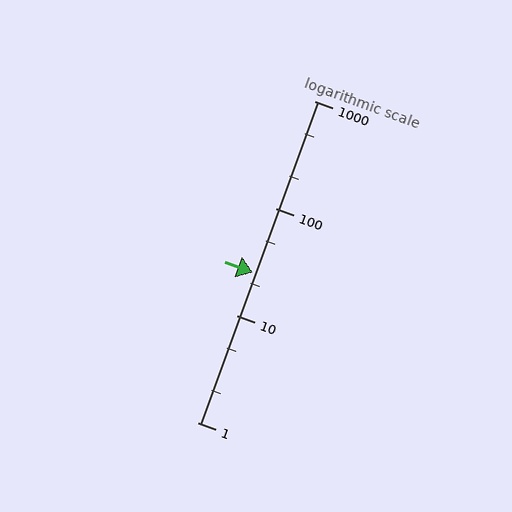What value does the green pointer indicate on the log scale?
The pointer indicates approximately 25.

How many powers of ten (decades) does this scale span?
The scale spans 3 decades, from 1 to 1000.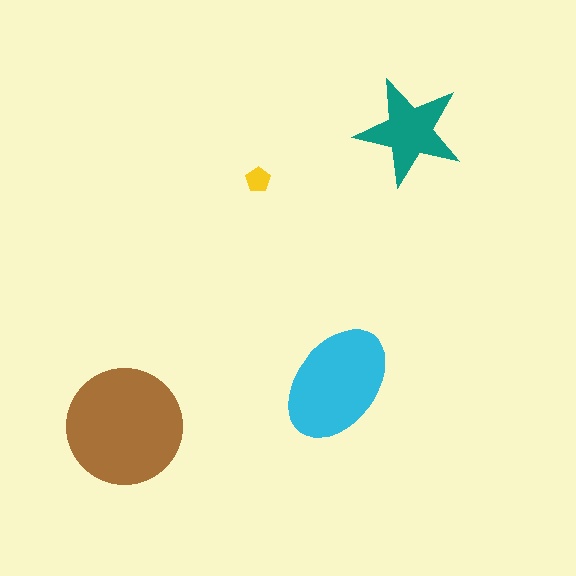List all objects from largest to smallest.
The brown circle, the cyan ellipse, the teal star, the yellow pentagon.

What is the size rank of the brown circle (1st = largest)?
1st.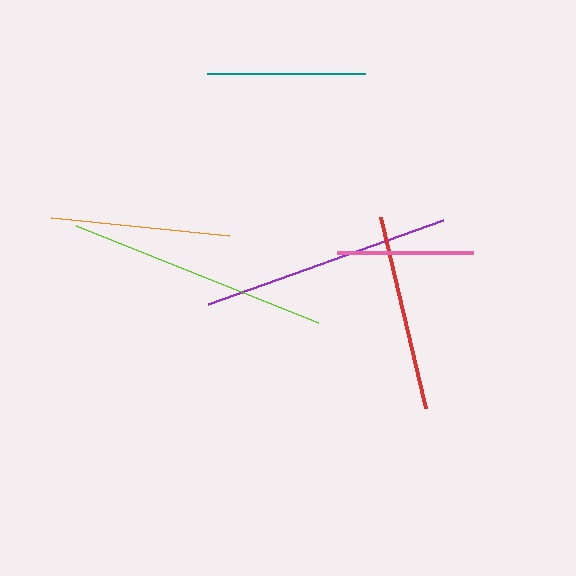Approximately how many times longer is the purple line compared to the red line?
The purple line is approximately 1.3 times the length of the red line.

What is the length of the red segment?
The red segment is approximately 196 pixels long.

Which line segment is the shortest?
The pink line is the shortest at approximately 136 pixels.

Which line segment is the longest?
The lime line is the longest at approximately 261 pixels.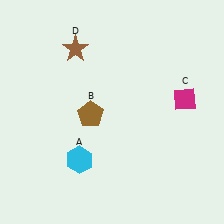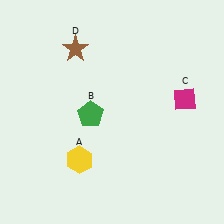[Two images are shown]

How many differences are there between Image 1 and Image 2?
There are 2 differences between the two images.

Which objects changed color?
A changed from cyan to yellow. B changed from brown to green.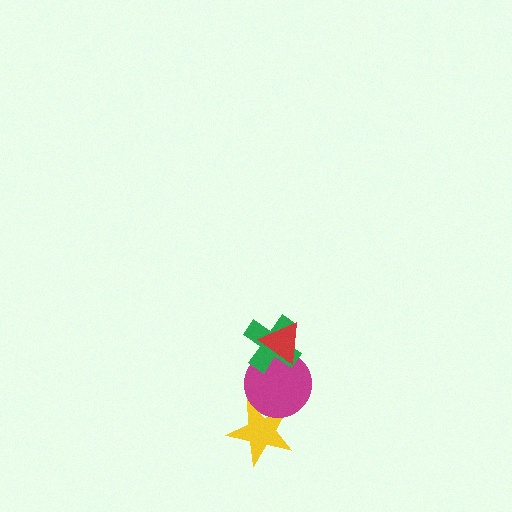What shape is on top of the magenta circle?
The green cross is on top of the magenta circle.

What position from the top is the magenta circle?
The magenta circle is 3rd from the top.